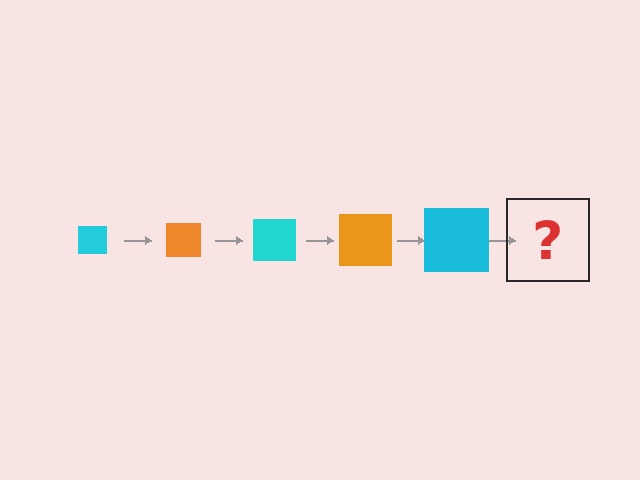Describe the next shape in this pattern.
It should be an orange square, larger than the previous one.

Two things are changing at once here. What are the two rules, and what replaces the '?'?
The two rules are that the square grows larger each step and the color cycles through cyan and orange. The '?' should be an orange square, larger than the previous one.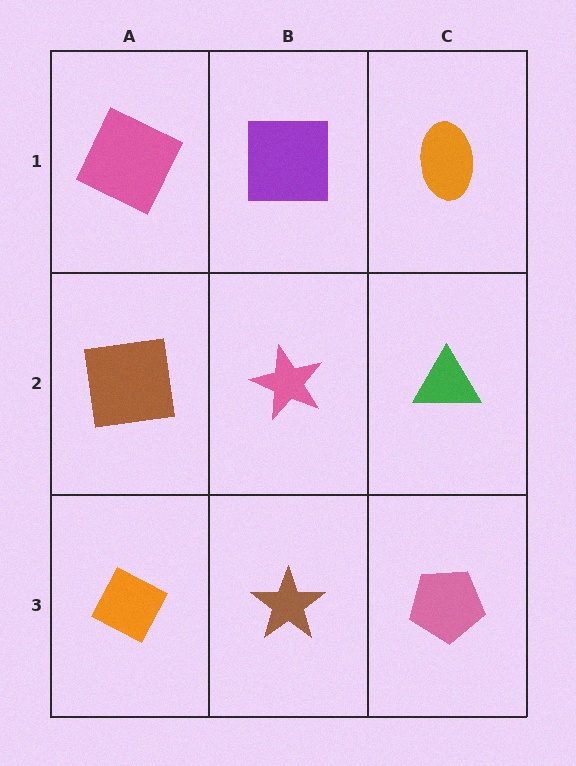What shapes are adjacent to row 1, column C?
A green triangle (row 2, column C), a purple square (row 1, column B).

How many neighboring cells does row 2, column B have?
4.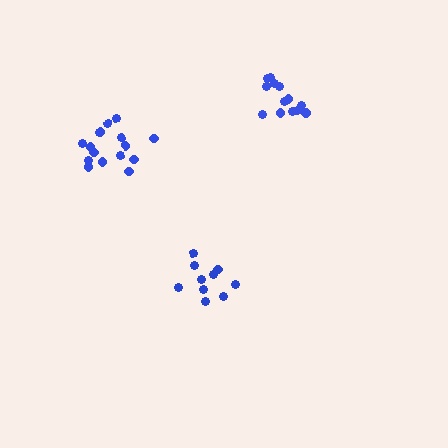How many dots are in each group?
Group 1: 10 dots, Group 2: 13 dots, Group 3: 16 dots (39 total).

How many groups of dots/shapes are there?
There are 3 groups.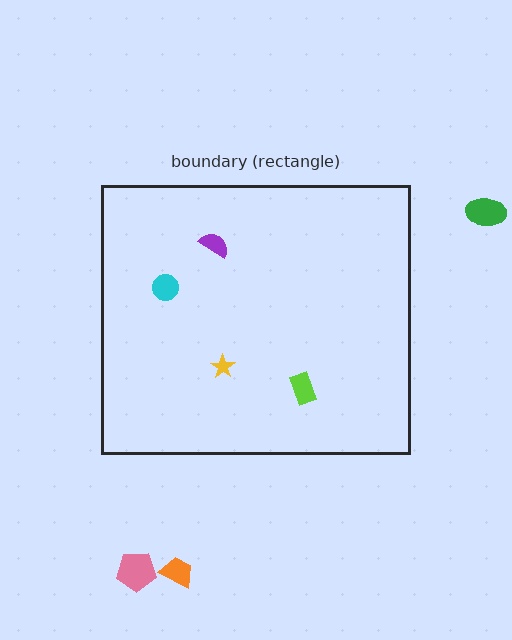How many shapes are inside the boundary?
4 inside, 3 outside.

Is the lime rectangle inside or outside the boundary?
Inside.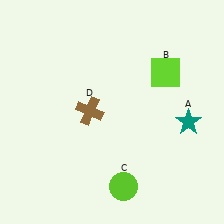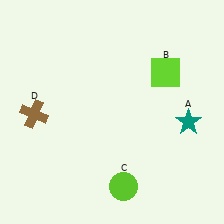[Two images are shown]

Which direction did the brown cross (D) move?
The brown cross (D) moved left.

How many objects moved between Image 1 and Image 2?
1 object moved between the two images.